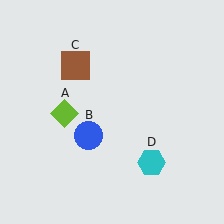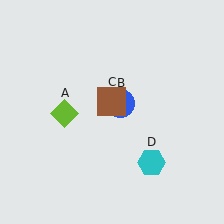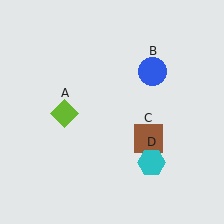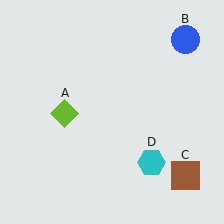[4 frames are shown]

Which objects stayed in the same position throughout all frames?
Lime diamond (object A) and cyan hexagon (object D) remained stationary.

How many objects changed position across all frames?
2 objects changed position: blue circle (object B), brown square (object C).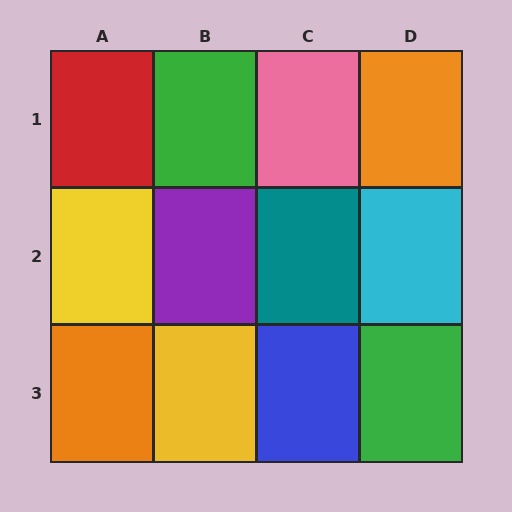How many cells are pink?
1 cell is pink.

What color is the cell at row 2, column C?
Teal.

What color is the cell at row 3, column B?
Yellow.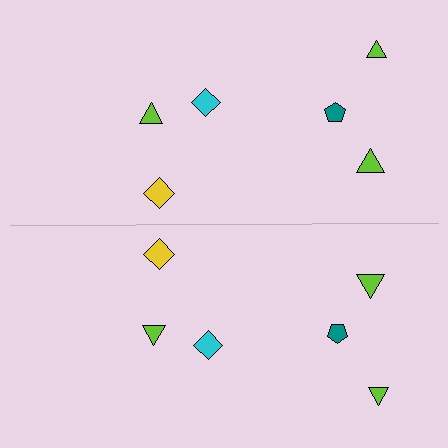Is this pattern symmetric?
Yes, this pattern has bilateral (reflection) symmetry.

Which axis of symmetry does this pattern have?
The pattern has a horizontal axis of symmetry running through the center of the image.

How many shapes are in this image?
There are 12 shapes in this image.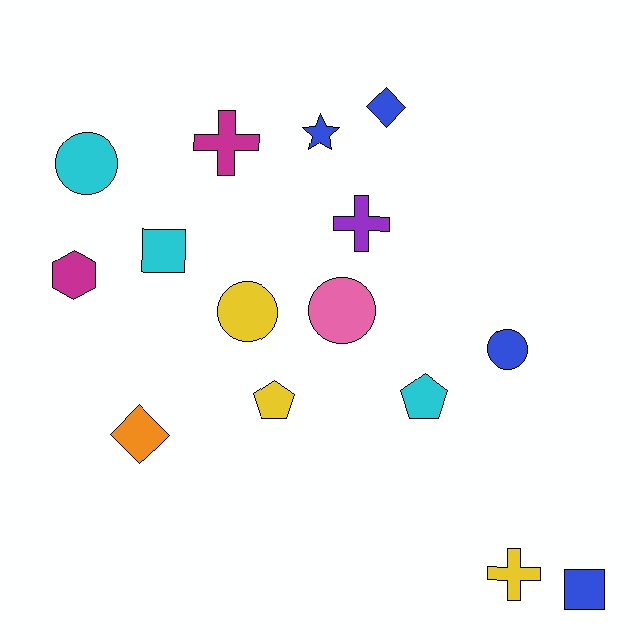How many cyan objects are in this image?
There are 3 cyan objects.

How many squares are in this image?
There are 2 squares.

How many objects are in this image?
There are 15 objects.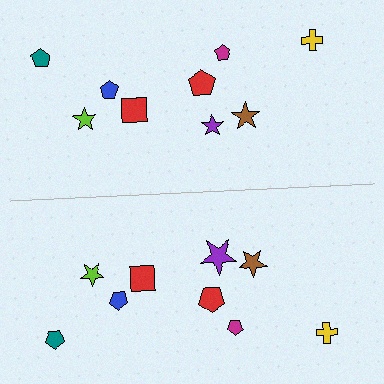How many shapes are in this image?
There are 18 shapes in this image.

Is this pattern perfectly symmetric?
No, the pattern is not perfectly symmetric. The purple star on the bottom side has a different size than its mirror counterpart.